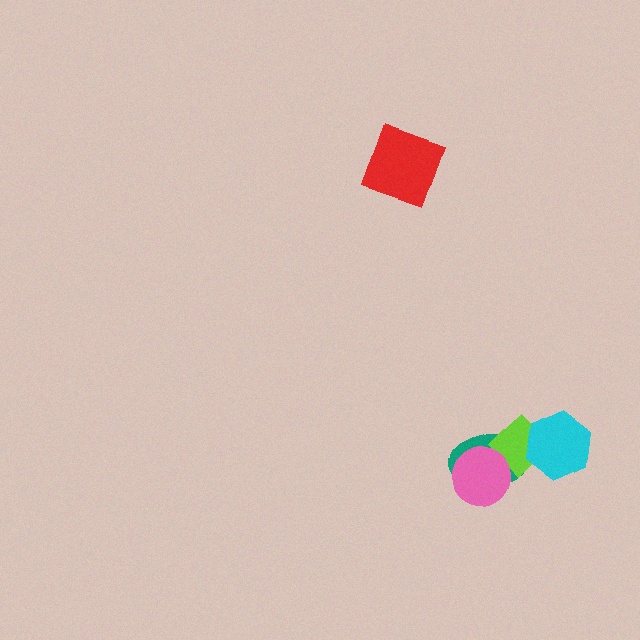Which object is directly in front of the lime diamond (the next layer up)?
The cyan hexagon is directly in front of the lime diamond.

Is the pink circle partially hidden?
No, no other shape covers it.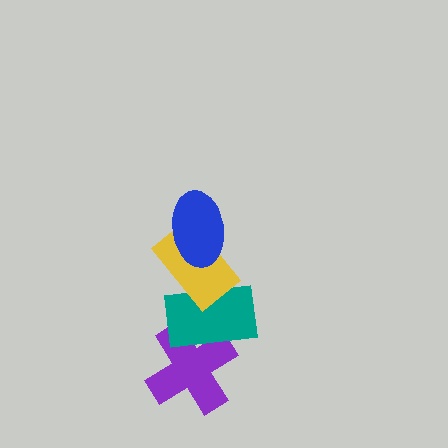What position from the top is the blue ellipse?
The blue ellipse is 1st from the top.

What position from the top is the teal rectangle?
The teal rectangle is 3rd from the top.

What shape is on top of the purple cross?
The teal rectangle is on top of the purple cross.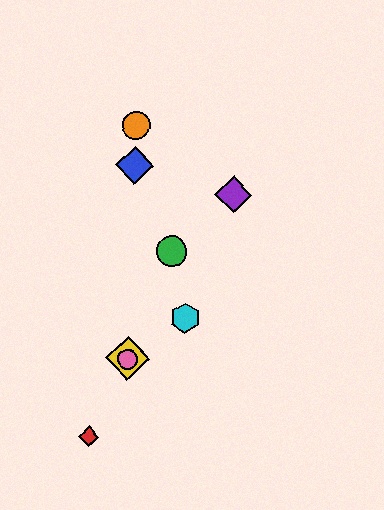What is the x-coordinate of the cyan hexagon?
The cyan hexagon is at x≈185.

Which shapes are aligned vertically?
The blue diamond, the yellow diamond, the orange circle, the pink circle are aligned vertically.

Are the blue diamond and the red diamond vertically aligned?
No, the blue diamond is at x≈135 and the red diamond is at x≈89.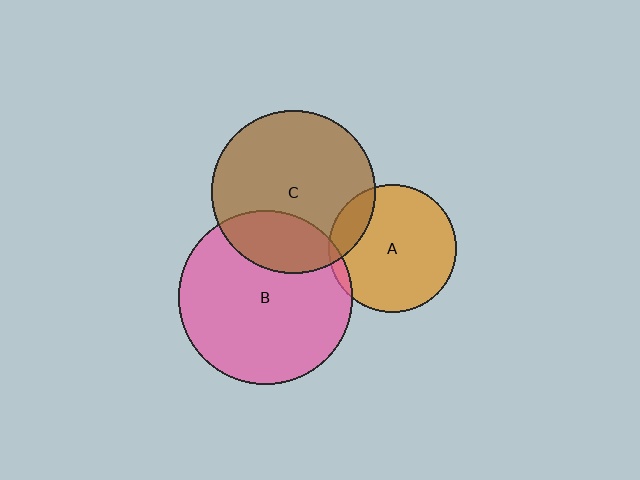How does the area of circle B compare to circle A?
Approximately 1.9 times.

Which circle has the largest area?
Circle B (pink).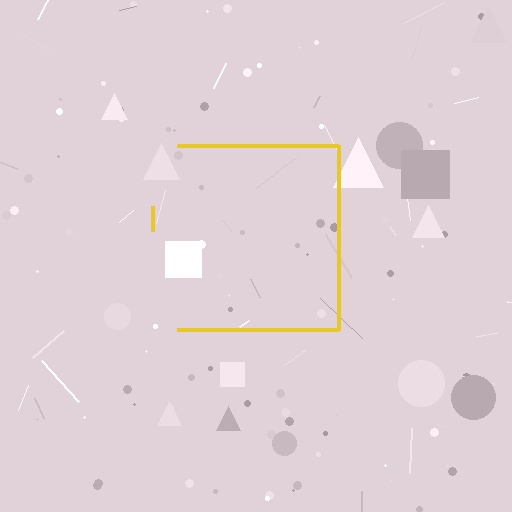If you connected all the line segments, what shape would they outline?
They would outline a square.